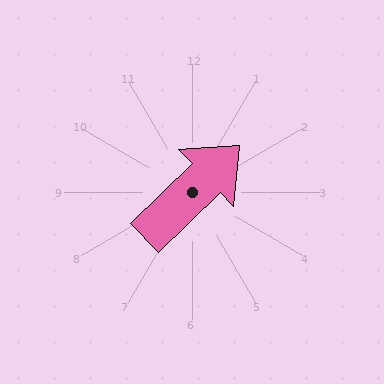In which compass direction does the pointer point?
Northeast.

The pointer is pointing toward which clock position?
Roughly 2 o'clock.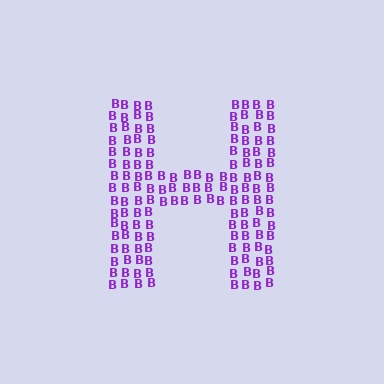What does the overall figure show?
The overall figure shows the letter H.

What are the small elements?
The small elements are letter B's.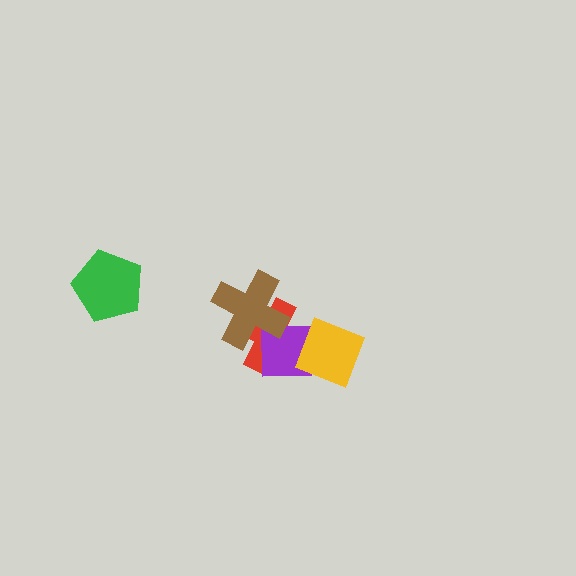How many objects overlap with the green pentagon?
0 objects overlap with the green pentagon.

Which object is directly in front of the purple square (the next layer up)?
The brown cross is directly in front of the purple square.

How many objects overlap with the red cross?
3 objects overlap with the red cross.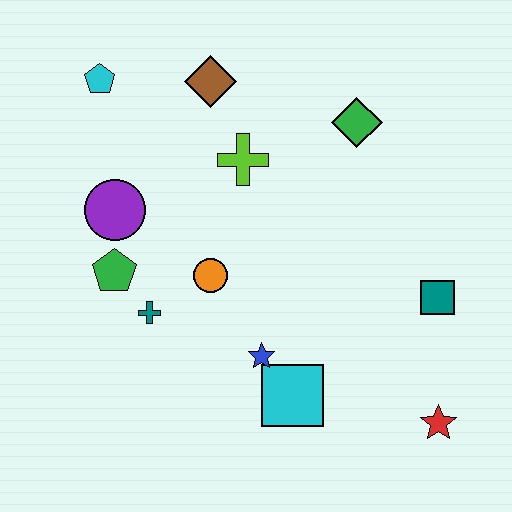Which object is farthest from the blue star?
The cyan pentagon is farthest from the blue star.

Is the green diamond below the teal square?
No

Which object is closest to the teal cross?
The green pentagon is closest to the teal cross.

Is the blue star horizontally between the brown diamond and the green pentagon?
No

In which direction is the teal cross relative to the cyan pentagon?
The teal cross is below the cyan pentagon.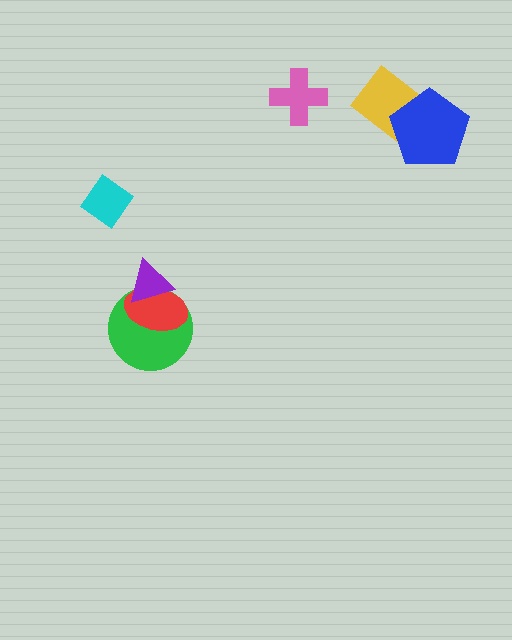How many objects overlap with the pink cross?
0 objects overlap with the pink cross.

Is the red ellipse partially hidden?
Yes, it is partially covered by another shape.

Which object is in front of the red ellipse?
The purple triangle is in front of the red ellipse.